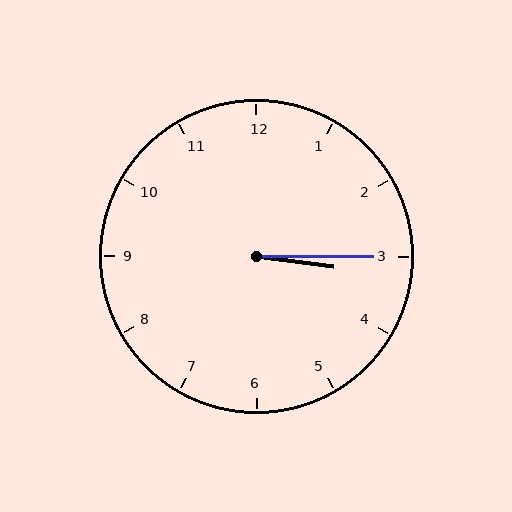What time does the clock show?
3:15.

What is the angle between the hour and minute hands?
Approximately 8 degrees.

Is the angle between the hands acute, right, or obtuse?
It is acute.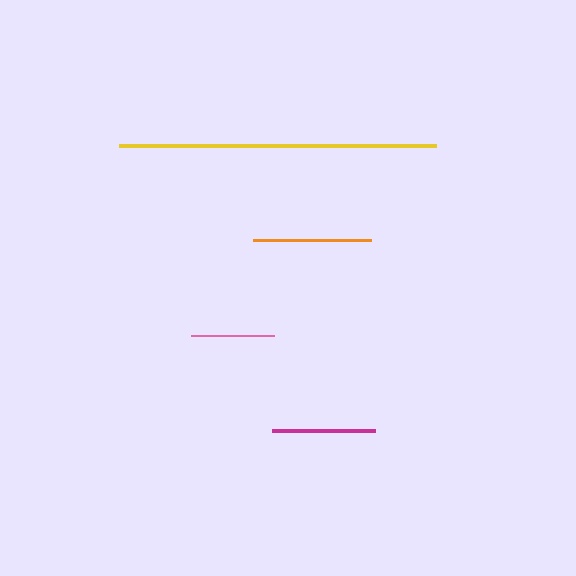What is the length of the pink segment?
The pink segment is approximately 83 pixels long.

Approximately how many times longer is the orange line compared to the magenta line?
The orange line is approximately 1.1 times the length of the magenta line.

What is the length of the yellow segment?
The yellow segment is approximately 317 pixels long.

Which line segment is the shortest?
The pink line is the shortest at approximately 83 pixels.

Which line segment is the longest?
The yellow line is the longest at approximately 317 pixels.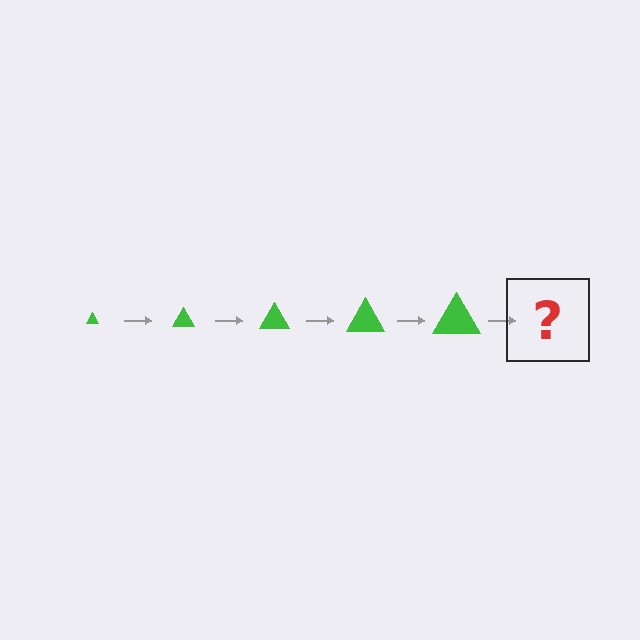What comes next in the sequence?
The next element should be a green triangle, larger than the previous one.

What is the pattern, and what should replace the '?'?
The pattern is that the triangle gets progressively larger each step. The '?' should be a green triangle, larger than the previous one.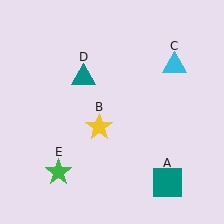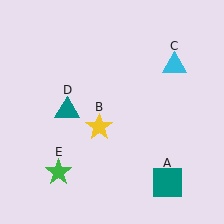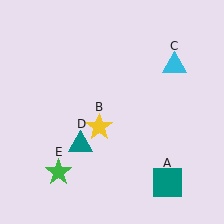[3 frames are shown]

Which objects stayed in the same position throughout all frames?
Teal square (object A) and yellow star (object B) and cyan triangle (object C) and green star (object E) remained stationary.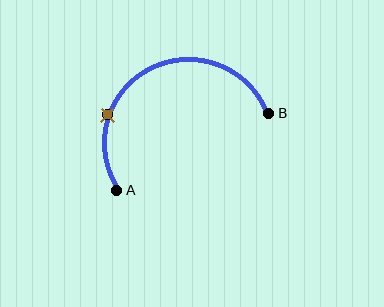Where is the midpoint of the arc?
The arc midpoint is the point on the curve farthest from the straight line joining A and B. It sits above that line.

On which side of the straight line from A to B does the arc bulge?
The arc bulges above the straight line connecting A and B.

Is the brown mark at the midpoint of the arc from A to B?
No. The brown mark lies on the arc but is closer to endpoint A. The arc midpoint would be at the point on the curve equidistant along the arc from both A and B.